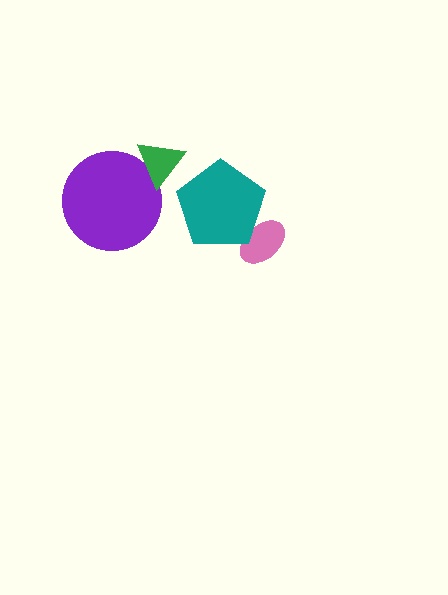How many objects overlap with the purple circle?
1 object overlaps with the purple circle.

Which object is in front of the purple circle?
The green triangle is in front of the purple circle.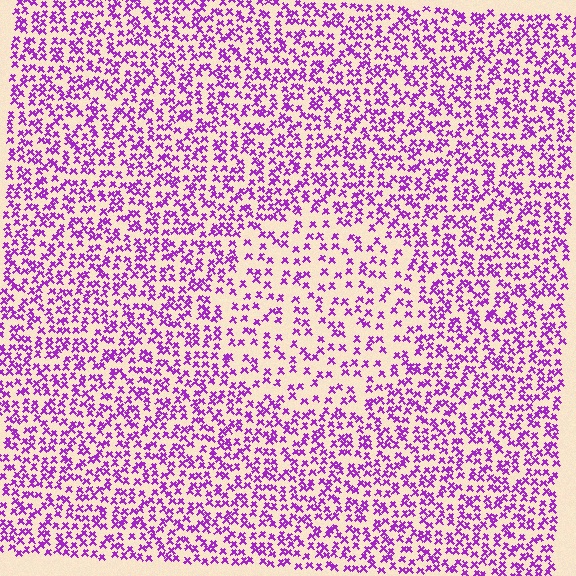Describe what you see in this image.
The image contains small purple elements arranged at two different densities. A circle-shaped region is visible where the elements are less densely packed than the surrounding area.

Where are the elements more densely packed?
The elements are more densely packed outside the circle boundary.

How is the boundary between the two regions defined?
The boundary is defined by a change in element density (approximately 1.8x ratio). All elements are the same color, size, and shape.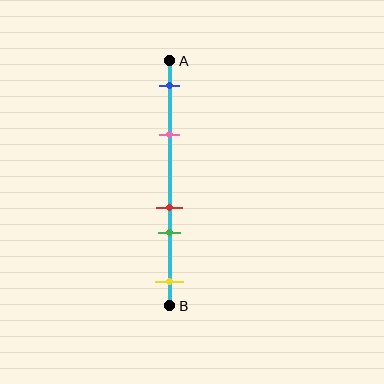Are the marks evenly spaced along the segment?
No, the marks are not evenly spaced.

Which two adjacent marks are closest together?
The red and green marks are the closest adjacent pair.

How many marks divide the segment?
There are 5 marks dividing the segment.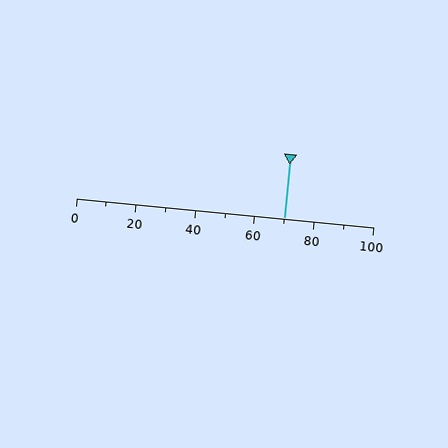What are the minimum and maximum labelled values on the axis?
The axis runs from 0 to 100.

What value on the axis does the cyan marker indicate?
The marker indicates approximately 70.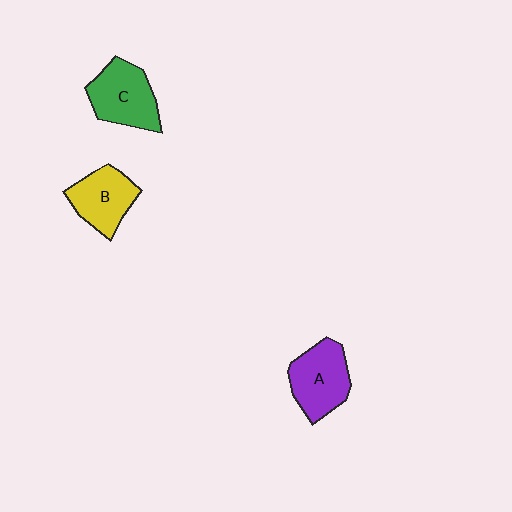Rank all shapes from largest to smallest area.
From largest to smallest: C (green), A (purple), B (yellow).